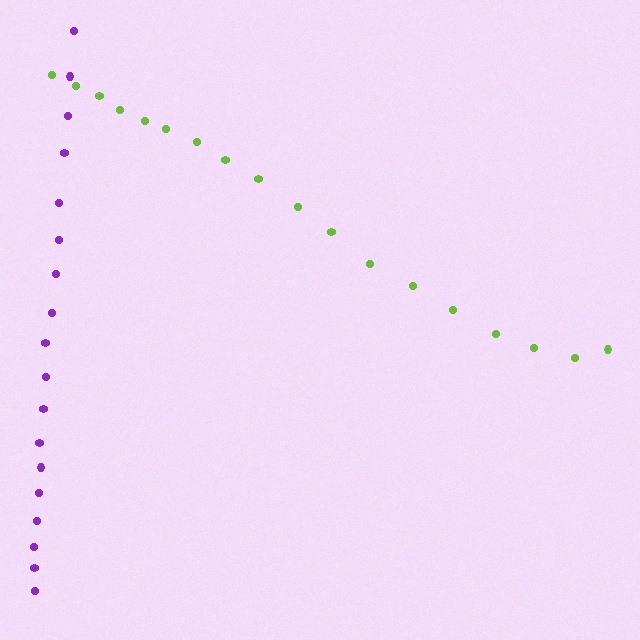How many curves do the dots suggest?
There are 2 distinct paths.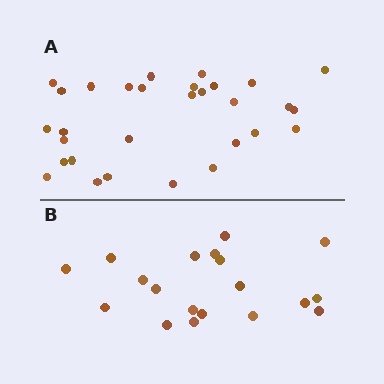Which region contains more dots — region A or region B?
Region A (the top region) has more dots.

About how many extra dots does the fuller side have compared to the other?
Region A has roughly 12 or so more dots than region B.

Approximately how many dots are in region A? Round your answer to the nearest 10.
About 30 dots.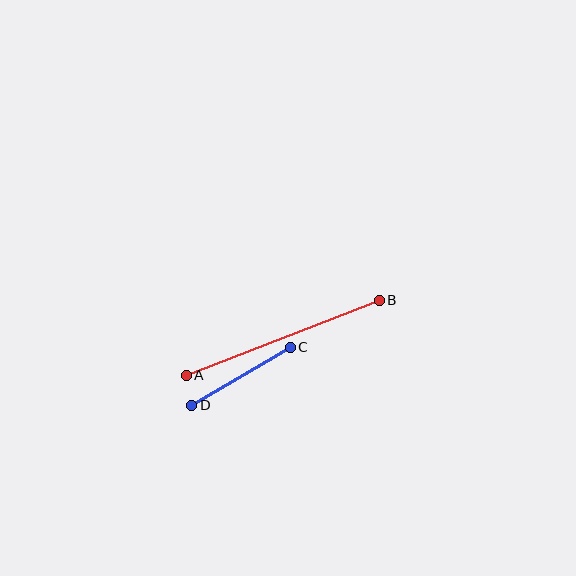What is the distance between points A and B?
The distance is approximately 207 pixels.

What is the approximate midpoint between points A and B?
The midpoint is at approximately (283, 338) pixels.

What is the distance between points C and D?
The distance is approximately 114 pixels.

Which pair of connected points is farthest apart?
Points A and B are farthest apart.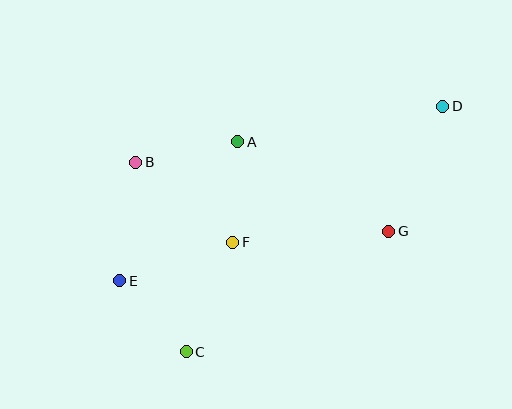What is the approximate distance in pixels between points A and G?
The distance between A and G is approximately 176 pixels.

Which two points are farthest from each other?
Points D and E are farthest from each other.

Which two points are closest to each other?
Points C and E are closest to each other.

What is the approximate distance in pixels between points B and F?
The distance between B and F is approximately 126 pixels.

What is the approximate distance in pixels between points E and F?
The distance between E and F is approximately 120 pixels.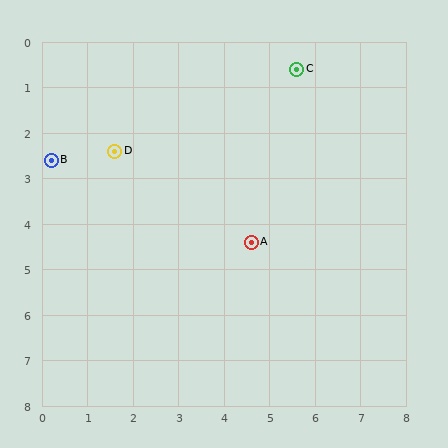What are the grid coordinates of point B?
Point B is at approximately (0.2, 2.6).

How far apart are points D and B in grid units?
Points D and B are about 1.4 grid units apart.